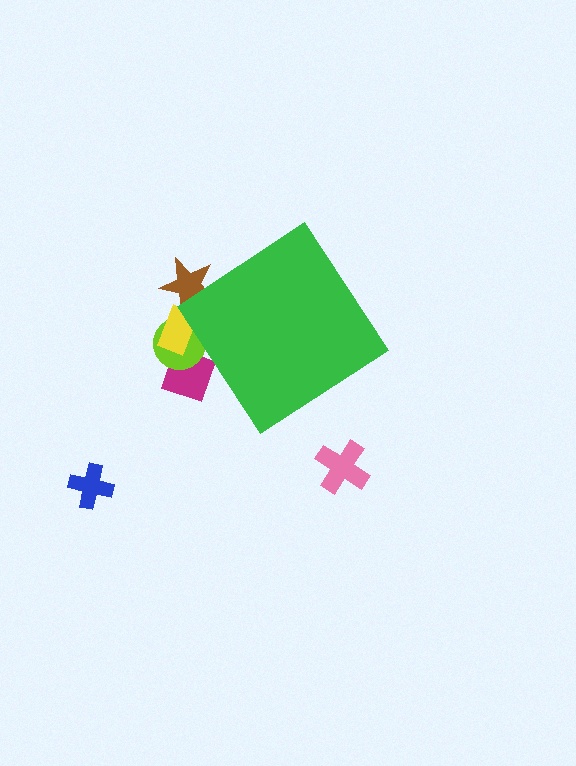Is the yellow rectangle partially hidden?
Yes, the yellow rectangle is partially hidden behind the green diamond.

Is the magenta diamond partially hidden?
Yes, the magenta diamond is partially hidden behind the green diamond.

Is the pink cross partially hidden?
No, the pink cross is fully visible.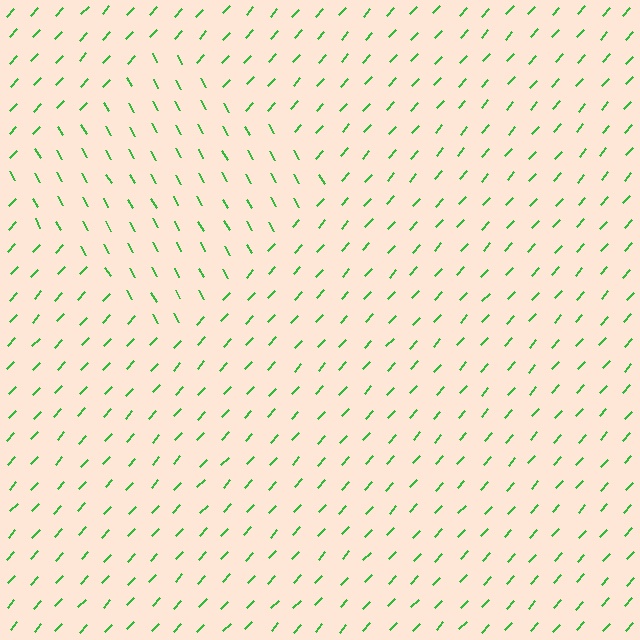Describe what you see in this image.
The image is filled with small green line segments. A diamond region in the image has lines oriented differently from the surrounding lines, creating a visible texture boundary.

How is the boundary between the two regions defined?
The boundary is defined purely by a change in line orientation (approximately 71 degrees difference). All lines are the same color and thickness.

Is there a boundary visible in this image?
Yes, there is a texture boundary formed by a change in line orientation.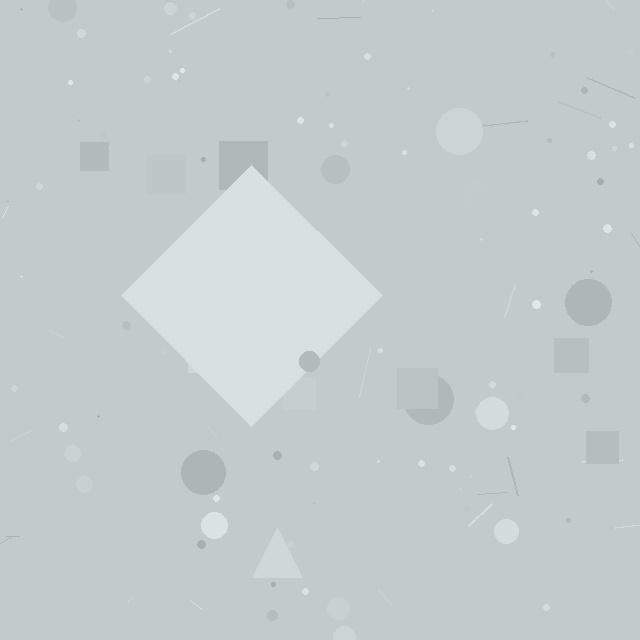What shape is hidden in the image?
A diamond is hidden in the image.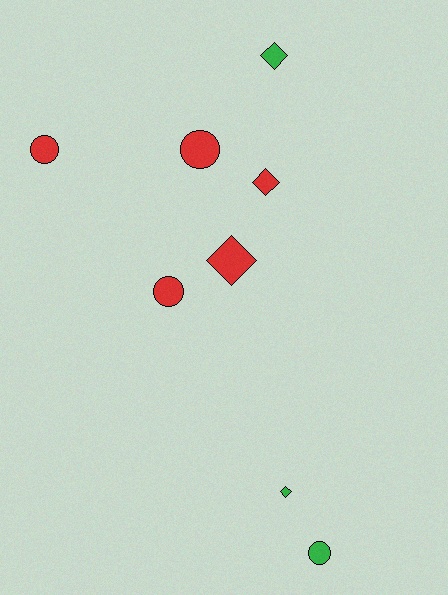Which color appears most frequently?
Red, with 5 objects.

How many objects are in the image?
There are 8 objects.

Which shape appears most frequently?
Diamond, with 4 objects.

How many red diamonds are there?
There are 2 red diamonds.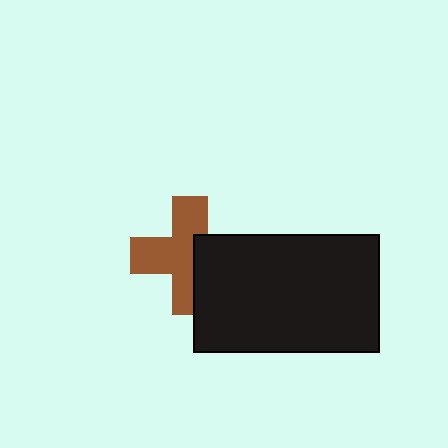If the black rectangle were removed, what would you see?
You would see the complete brown cross.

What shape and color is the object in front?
The object in front is a black rectangle.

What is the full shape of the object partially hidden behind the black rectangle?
The partially hidden object is a brown cross.